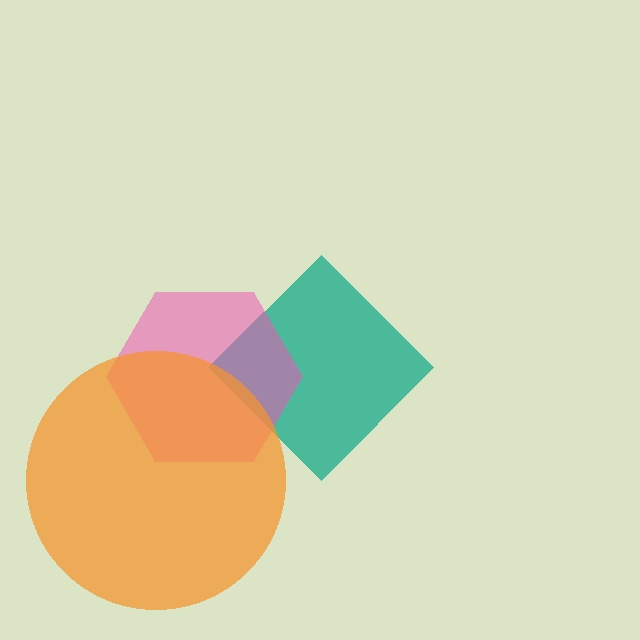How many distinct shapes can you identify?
There are 3 distinct shapes: a teal diamond, a pink hexagon, an orange circle.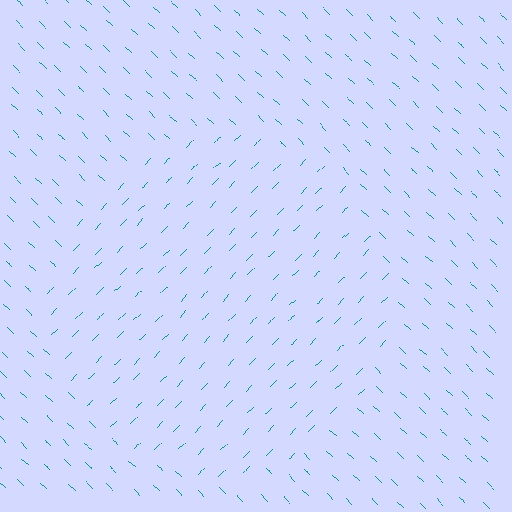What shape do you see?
I see a circle.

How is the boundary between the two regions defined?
The boundary is defined purely by a change in line orientation (approximately 90 degrees difference). All lines are the same color and thickness.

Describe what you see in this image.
The image is filled with small teal line segments. A circle region in the image has lines oriented differently from the surrounding lines, creating a visible texture boundary.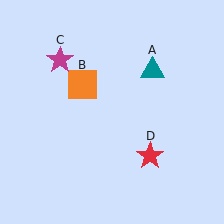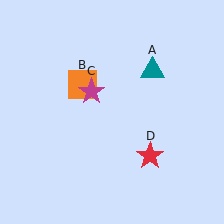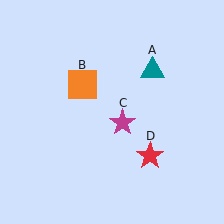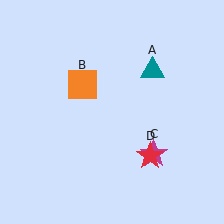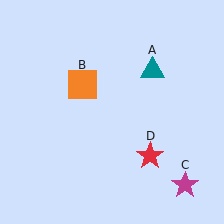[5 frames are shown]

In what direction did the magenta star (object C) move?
The magenta star (object C) moved down and to the right.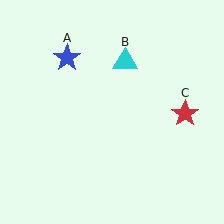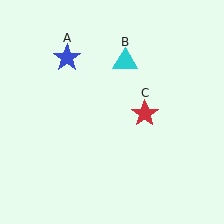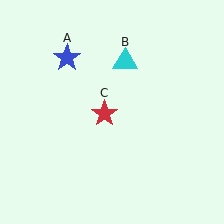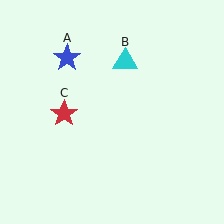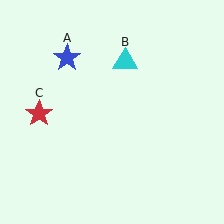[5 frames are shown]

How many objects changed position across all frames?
1 object changed position: red star (object C).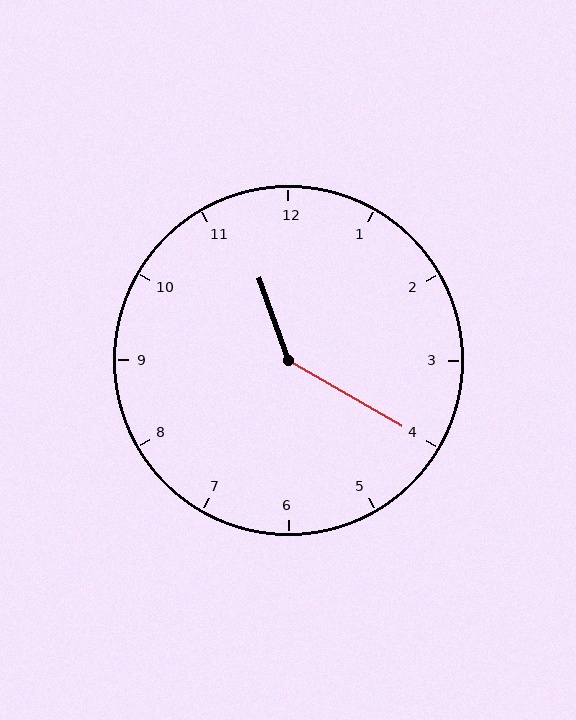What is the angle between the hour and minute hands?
Approximately 140 degrees.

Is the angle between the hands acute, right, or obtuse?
It is obtuse.